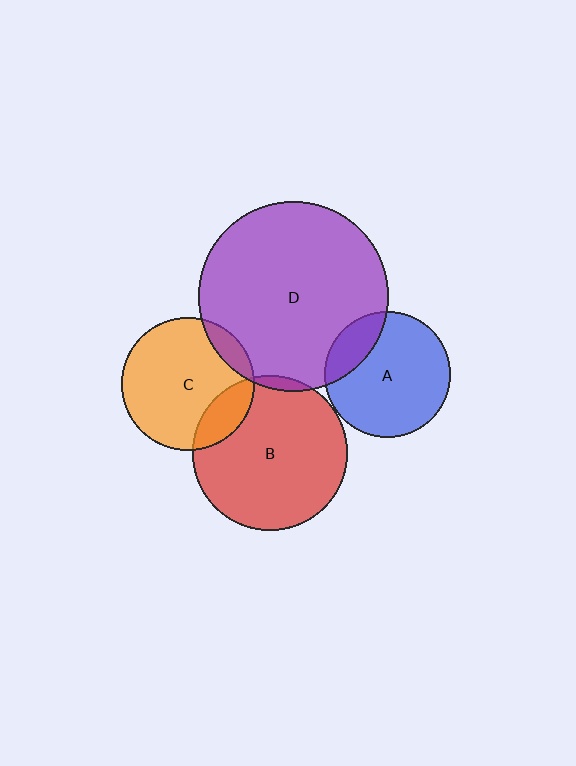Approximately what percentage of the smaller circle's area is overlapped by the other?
Approximately 5%.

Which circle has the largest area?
Circle D (purple).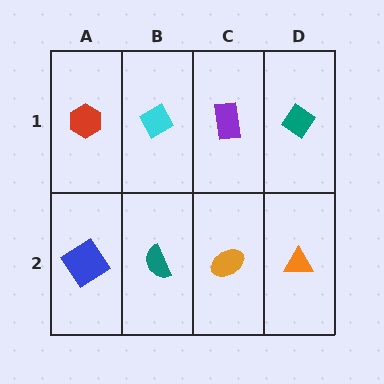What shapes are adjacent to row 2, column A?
A red hexagon (row 1, column A), a teal semicircle (row 2, column B).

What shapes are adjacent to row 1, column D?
An orange triangle (row 2, column D), a purple rectangle (row 1, column C).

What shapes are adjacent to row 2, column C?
A purple rectangle (row 1, column C), a teal semicircle (row 2, column B), an orange triangle (row 2, column D).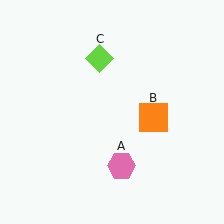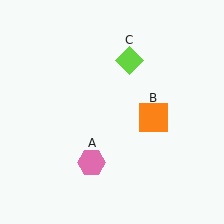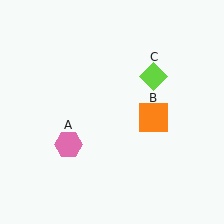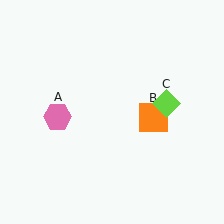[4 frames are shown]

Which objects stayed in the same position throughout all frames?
Orange square (object B) remained stationary.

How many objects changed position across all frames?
2 objects changed position: pink hexagon (object A), lime diamond (object C).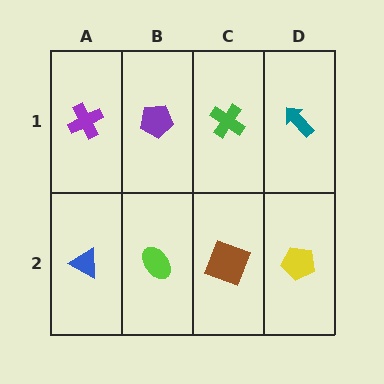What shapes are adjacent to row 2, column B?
A purple pentagon (row 1, column B), a blue triangle (row 2, column A), a brown square (row 2, column C).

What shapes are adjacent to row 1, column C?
A brown square (row 2, column C), a purple pentagon (row 1, column B), a teal arrow (row 1, column D).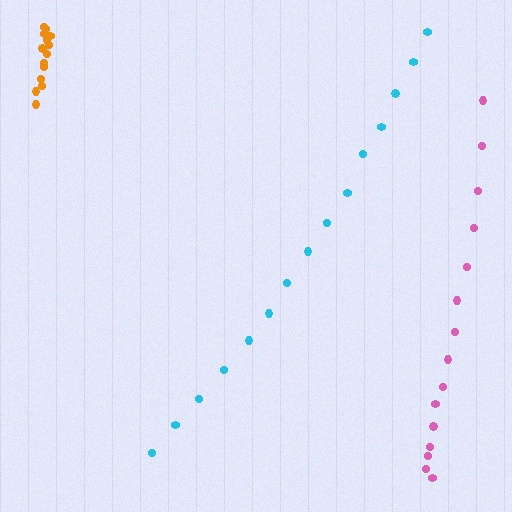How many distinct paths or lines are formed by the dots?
There are 3 distinct paths.